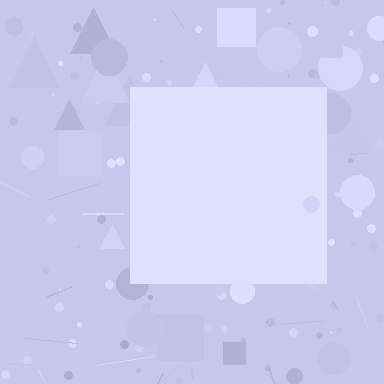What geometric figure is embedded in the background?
A square is embedded in the background.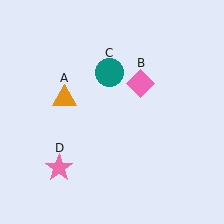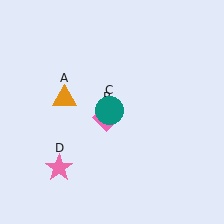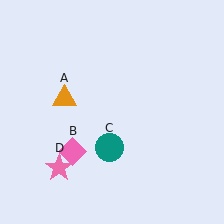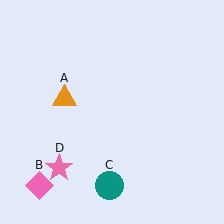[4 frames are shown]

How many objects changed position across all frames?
2 objects changed position: pink diamond (object B), teal circle (object C).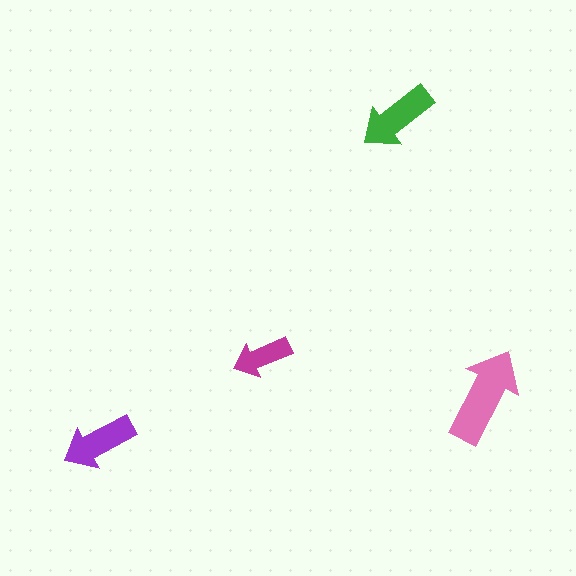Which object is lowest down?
The purple arrow is bottommost.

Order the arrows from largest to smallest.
the pink one, the green one, the purple one, the magenta one.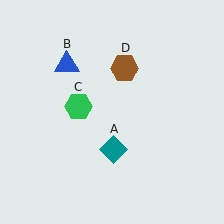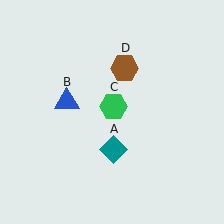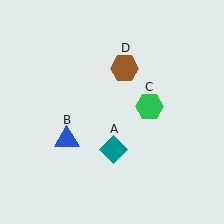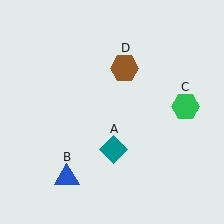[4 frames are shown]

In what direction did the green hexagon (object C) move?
The green hexagon (object C) moved right.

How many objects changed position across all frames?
2 objects changed position: blue triangle (object B), green hexagon (object C).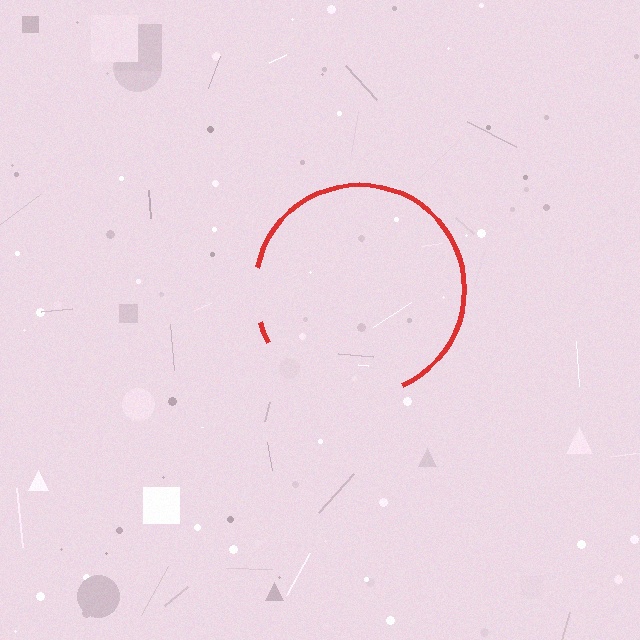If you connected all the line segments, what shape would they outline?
They would outline a circle.